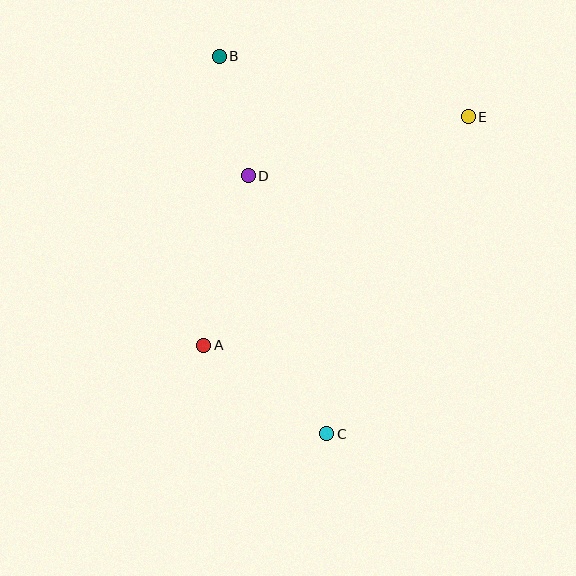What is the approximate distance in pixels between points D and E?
The distance between D and E is approximately 228 pixels.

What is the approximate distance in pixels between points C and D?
The distance between C and D is approximately 270 pixels.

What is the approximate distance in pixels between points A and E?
The distance between A and E is approximately 350 pixels.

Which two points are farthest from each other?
Points B and C are farthest from each other.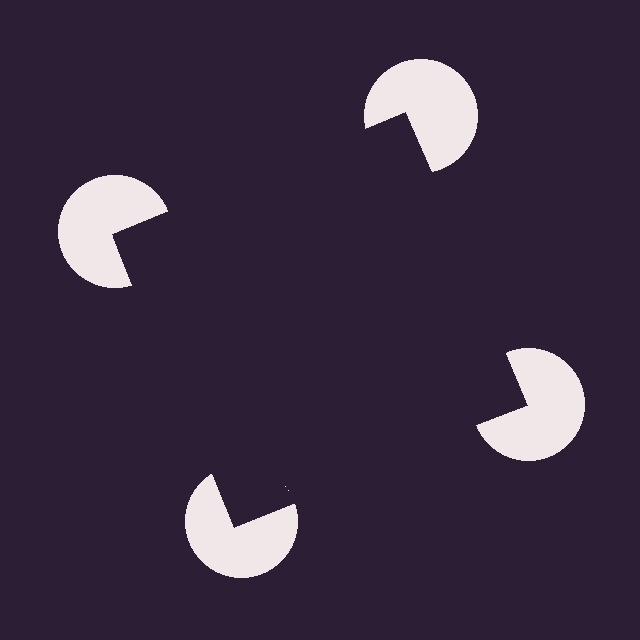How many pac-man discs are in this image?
There are 4 — one at each vertex of the illusory square.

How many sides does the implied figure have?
4 sides.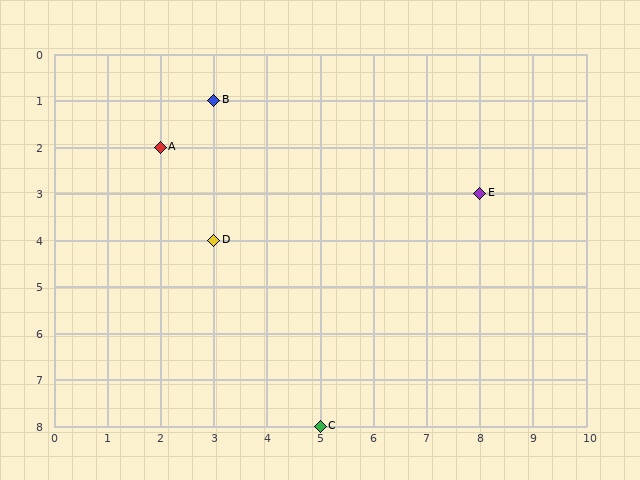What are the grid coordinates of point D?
Point D is at grid coordinates (3, 4).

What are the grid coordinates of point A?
Point A is at grid coordinates (2, 2).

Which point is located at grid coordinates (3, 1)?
Point B is at (3, 1).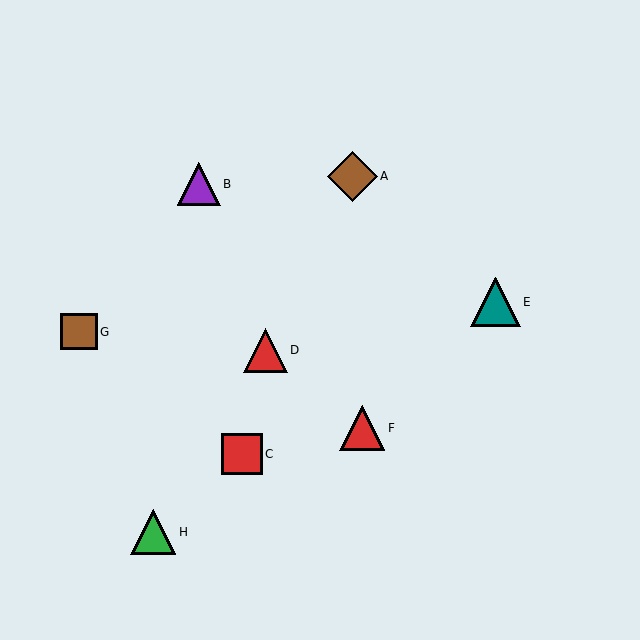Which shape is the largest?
The brown diamond (labeled A) is the largest.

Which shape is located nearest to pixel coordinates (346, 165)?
The brown diamond (labeled A) at (353, 176) is nearest to that location.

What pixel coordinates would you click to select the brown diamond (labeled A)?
Click at (353, 176) to select the brown diamond A.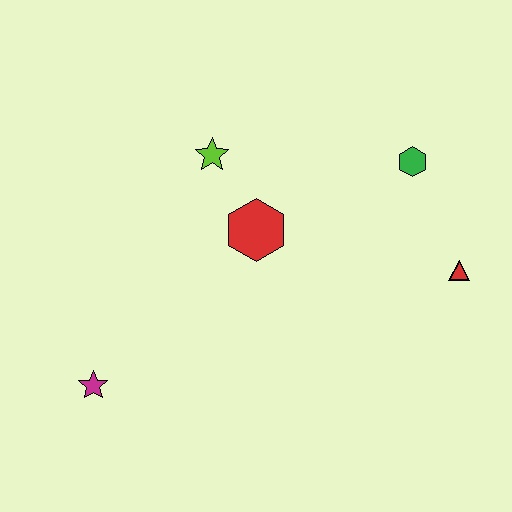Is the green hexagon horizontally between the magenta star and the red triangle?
Yes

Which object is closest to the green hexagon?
The red triangle is closest to the green hexagon.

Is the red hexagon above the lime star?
No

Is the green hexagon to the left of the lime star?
No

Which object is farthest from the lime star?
The red triangle is farthest from the lime star.